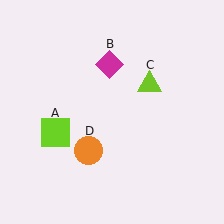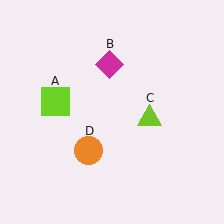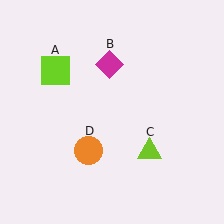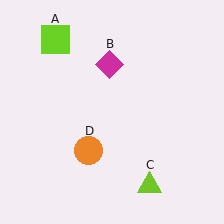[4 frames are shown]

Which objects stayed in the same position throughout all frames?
Magenta diamond (object B) and orange circle (object D) remained stationary.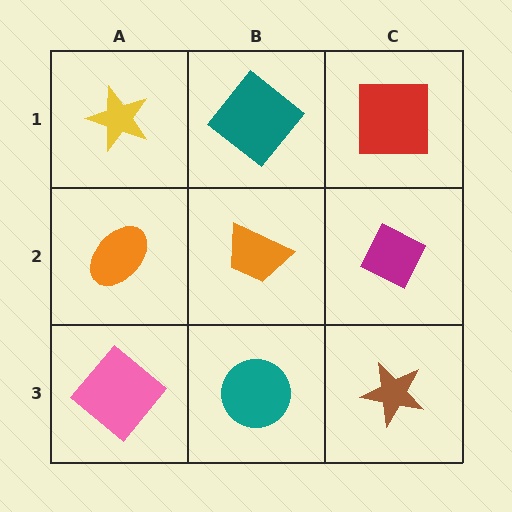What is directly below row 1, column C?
A magenta diamond.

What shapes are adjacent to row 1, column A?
An orange ellipse (row 2, column A), a teal diamond (row 1, column B).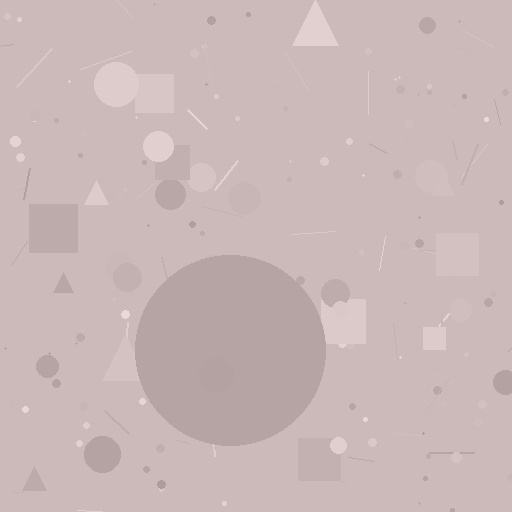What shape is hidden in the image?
A circle is hidden in the image.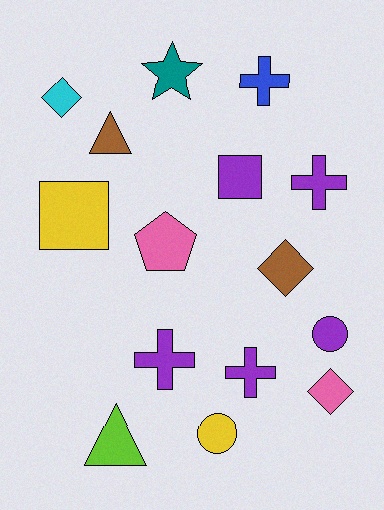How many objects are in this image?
There are 15 objects.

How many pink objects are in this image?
There are 2 pink objects.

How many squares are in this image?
There are 2 squares.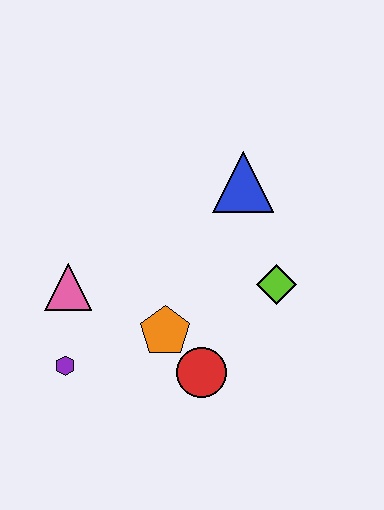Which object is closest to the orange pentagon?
The red circle is closest to the orange pentagon.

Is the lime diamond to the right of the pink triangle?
Yes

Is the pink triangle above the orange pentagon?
Yes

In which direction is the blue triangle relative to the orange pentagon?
The blue triangle is above the orange pentagon.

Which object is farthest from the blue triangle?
The purple hexagon is farthest from the blue triangle.